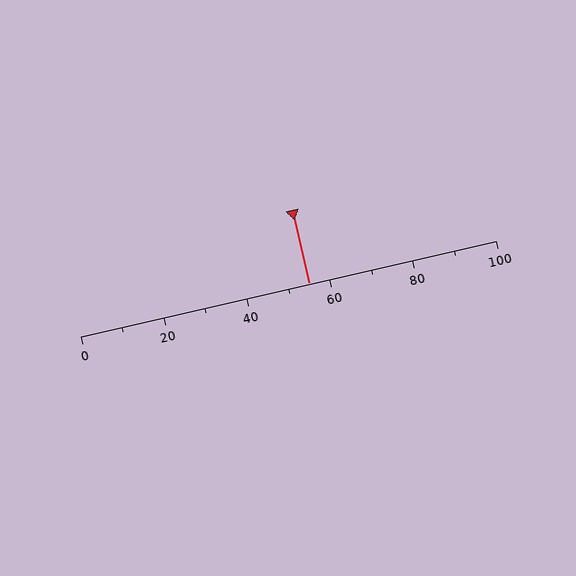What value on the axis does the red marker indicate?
The marker indicates approximately 55.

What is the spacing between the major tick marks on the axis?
The major ticks are spaced 20 apart.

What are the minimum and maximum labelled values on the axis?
The axis runs from 0 to 100.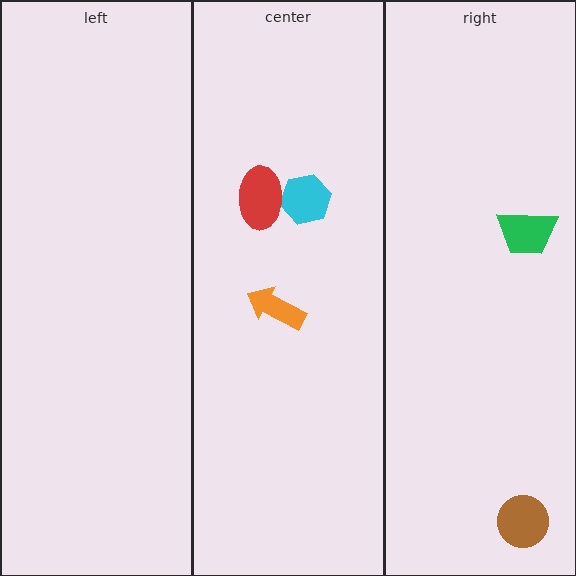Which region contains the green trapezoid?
The right region.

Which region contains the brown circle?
The right region.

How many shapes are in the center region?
3.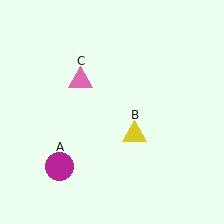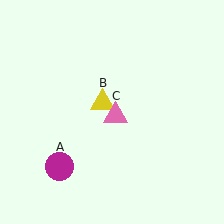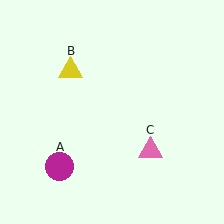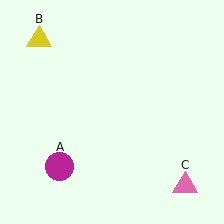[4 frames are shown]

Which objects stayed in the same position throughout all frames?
Magenta circle (object A) remained stationary.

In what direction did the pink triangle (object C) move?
The pink triangle (object C) moved down and to the right.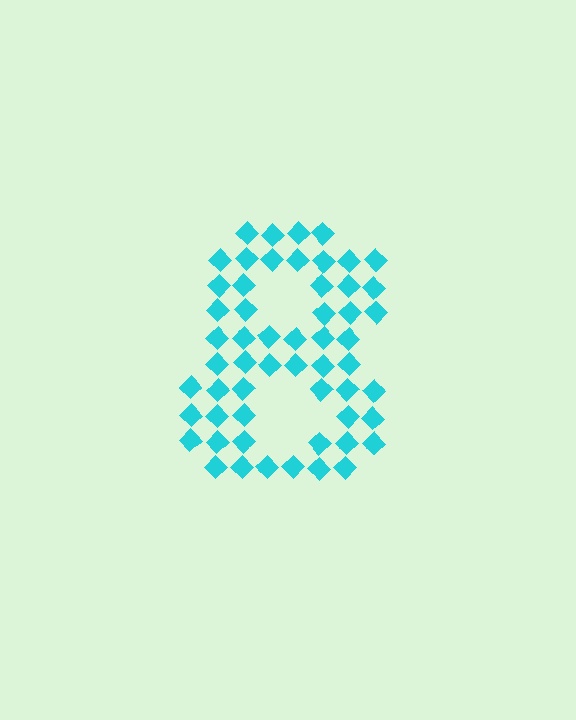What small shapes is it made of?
It is made of small diamonds.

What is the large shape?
The large shape is the digit 8.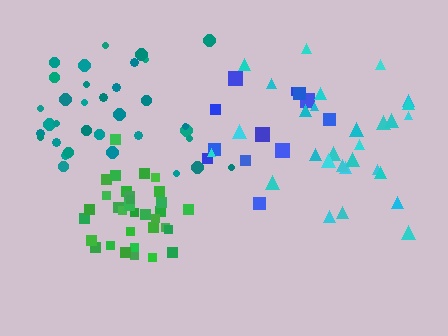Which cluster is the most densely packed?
Green.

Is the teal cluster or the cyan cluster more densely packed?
Teal.